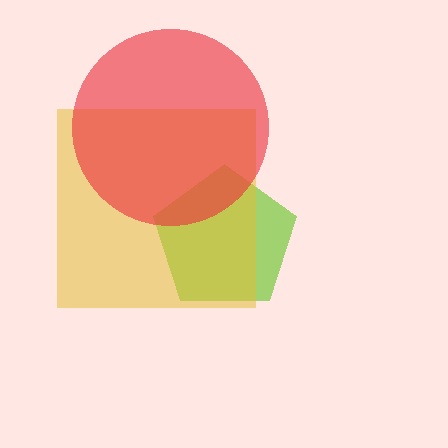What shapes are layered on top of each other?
The layered shapes are: a lime pentagon, a yellow square, a red circle.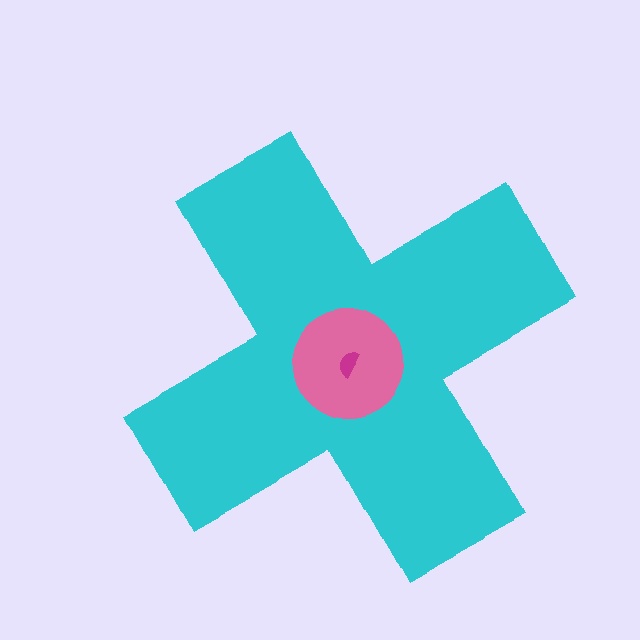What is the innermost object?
The magenta semicircle.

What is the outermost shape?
The cyan cross.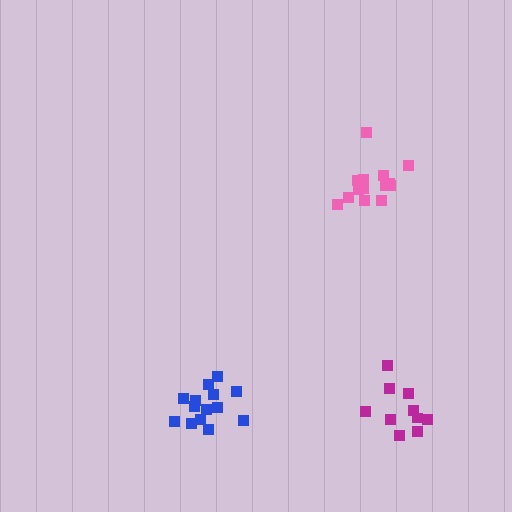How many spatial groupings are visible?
There are 3 spatial groupings.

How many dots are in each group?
Group 1: 14 dots, Group 2: 10 dots, Group 3: 14 dots (38 total).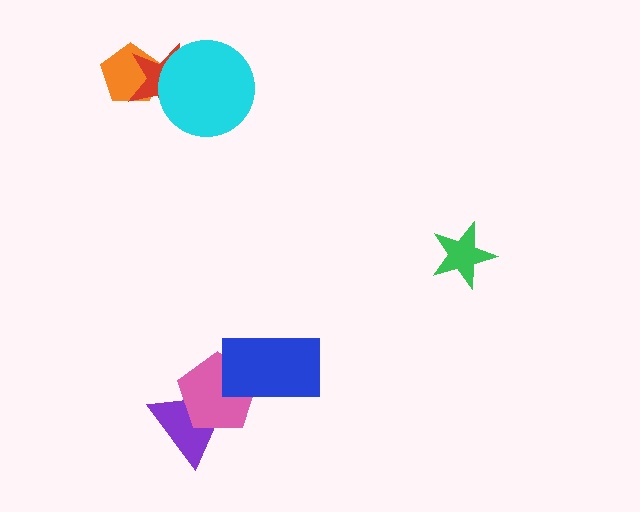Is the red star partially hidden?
Yes, it is partially covered by another shape.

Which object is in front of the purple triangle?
The pink pentagon is in front of the purple triangle.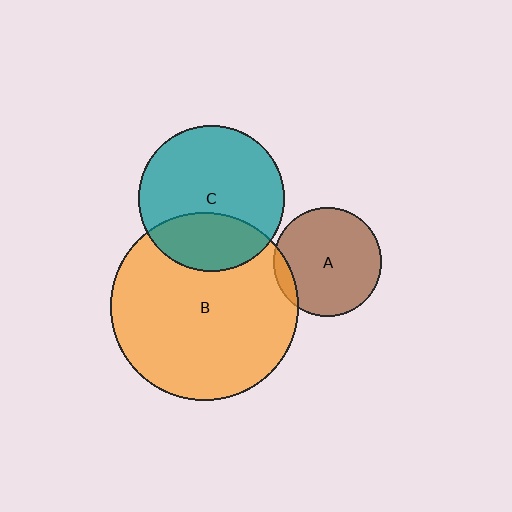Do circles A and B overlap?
Yes.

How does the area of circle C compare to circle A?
Approximately 1.8 times.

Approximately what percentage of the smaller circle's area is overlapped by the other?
Approximately 10%.